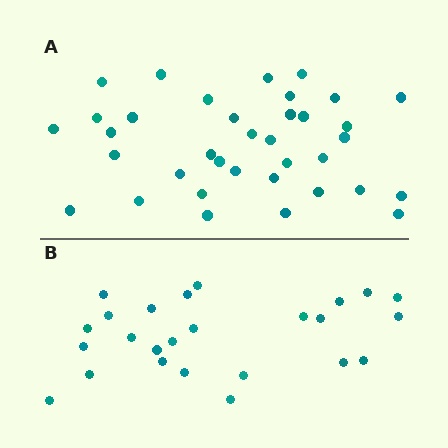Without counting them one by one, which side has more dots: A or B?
Region A (the top region) has more dots.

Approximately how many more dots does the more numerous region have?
Region A has roughly 12 or so more dots than region B.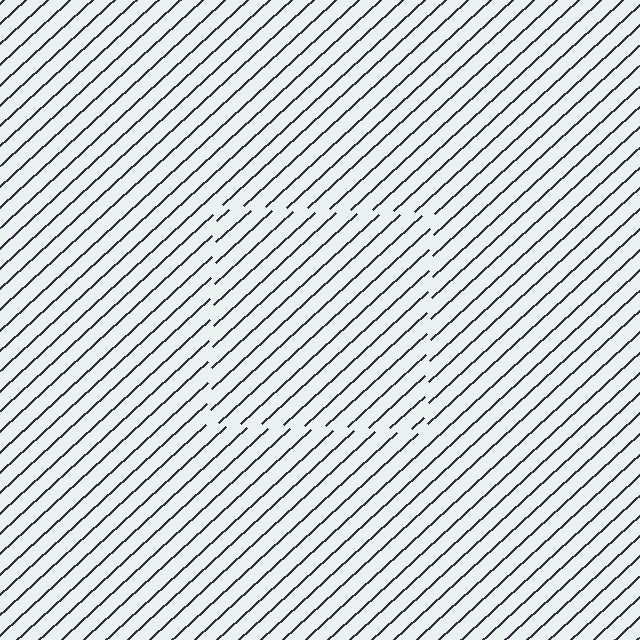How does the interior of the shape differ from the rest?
The interior of the shape contains the same grating, shifted by half a period — the contour is defined by the phase discontinuity where line-ends from the inner and outer gratings abut.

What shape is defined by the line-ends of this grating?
An illusory square. The interior of the shape contains the same grating, shifted by half a period — the contour is defined by the phase discontinuity where line-ends from the inner and outer gratings abut.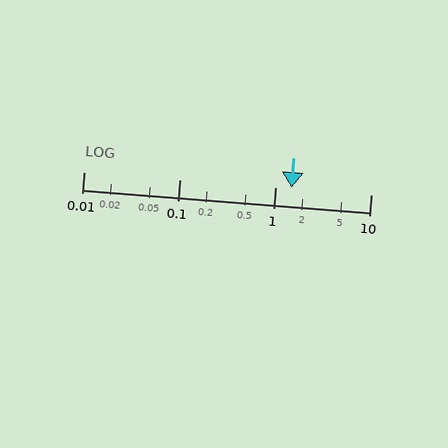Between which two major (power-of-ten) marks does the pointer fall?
The pointer is between 1 and 10.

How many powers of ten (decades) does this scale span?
The scale spans 3 decades, from 0.01 to 10.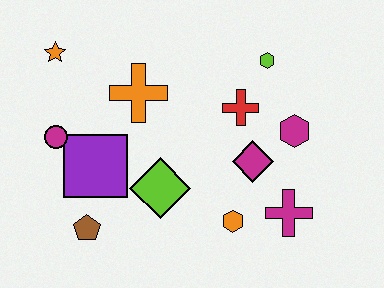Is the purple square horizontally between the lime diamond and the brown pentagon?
Yes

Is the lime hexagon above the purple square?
Yes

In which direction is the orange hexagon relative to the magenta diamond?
The orange hexagon is below the magenta diamond.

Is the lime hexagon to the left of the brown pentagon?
No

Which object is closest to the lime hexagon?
The red cross is closest to the lime hexagon.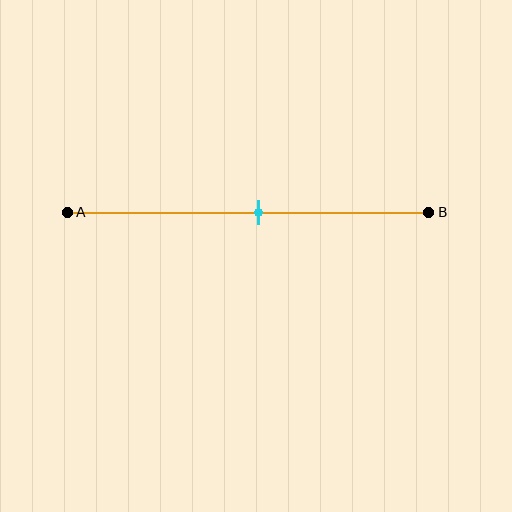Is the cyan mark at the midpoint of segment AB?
Yes, the mark is approximately at the midpoint.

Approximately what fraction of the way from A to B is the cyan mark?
The cyan mark is approximately 55% of the way from A to B.